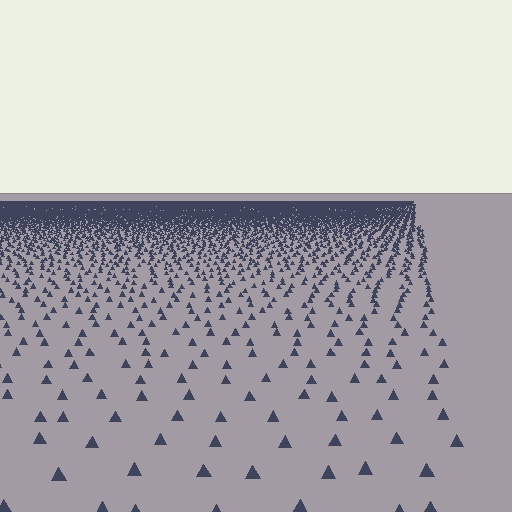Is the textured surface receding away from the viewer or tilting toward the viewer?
The surface is receding away from the viewer. Texture elements get smaller and denser toward the top.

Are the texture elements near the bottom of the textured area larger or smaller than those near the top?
Larger. Near the bottom, elements are closer to the viewer and appear at a bigger on-screen size.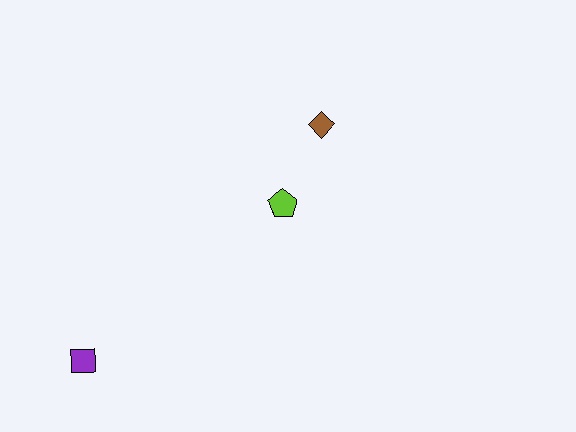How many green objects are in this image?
There are no green objects.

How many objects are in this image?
There are 3 objects.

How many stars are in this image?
There are no stars.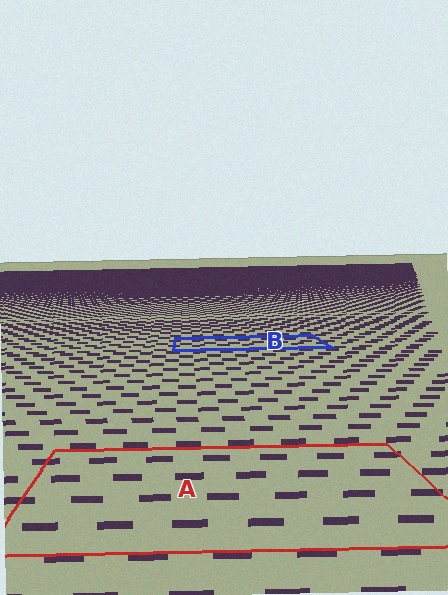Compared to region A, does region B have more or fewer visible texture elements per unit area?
Region B has more texture elements per unit area — they are packed more densely because it is farther away.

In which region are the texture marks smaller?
The texture marks are smaller in region B, because it is farther away.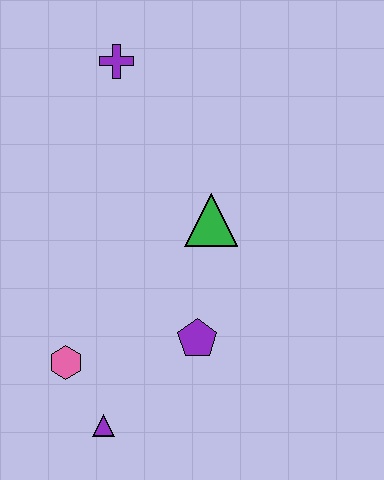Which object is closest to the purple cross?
The green triangle is closest to the purple cross.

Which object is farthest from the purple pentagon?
The purple cross is farthest from the purple pentagon.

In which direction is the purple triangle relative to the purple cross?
The purple triangle is below the purple cross.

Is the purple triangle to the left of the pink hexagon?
No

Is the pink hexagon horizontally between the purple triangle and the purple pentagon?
No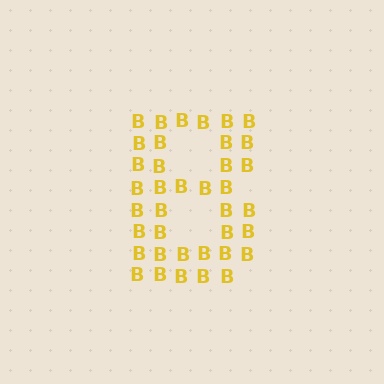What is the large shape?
The large shape is the letter B.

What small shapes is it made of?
It is made of small letter B's.